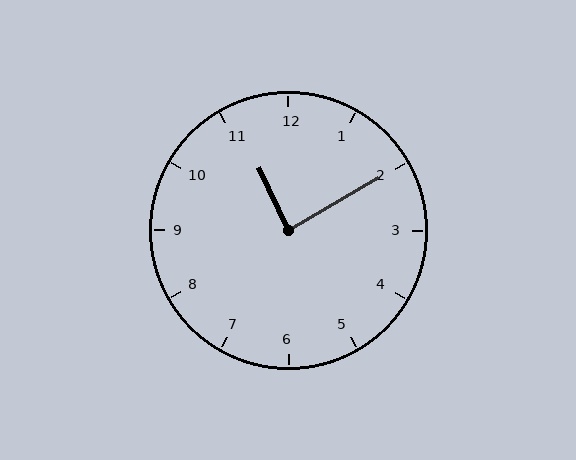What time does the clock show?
11:10.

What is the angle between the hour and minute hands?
Approximately 85 degrees.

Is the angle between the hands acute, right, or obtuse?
It is right.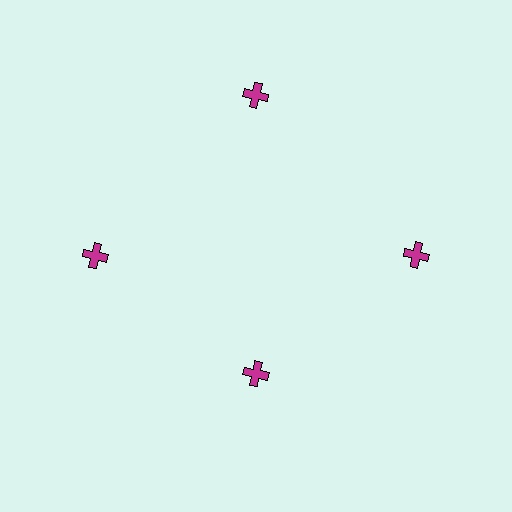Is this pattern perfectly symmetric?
No. The 4 magenta crosses are arranged in a ring, but one element near the 6 o'clock position is pulled inward toward the center, breaking the 4-fold rotational symmetry.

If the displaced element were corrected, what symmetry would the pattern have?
It would have 4-fold rotational symmetry — the pattern would map onto itself every 90 degrees.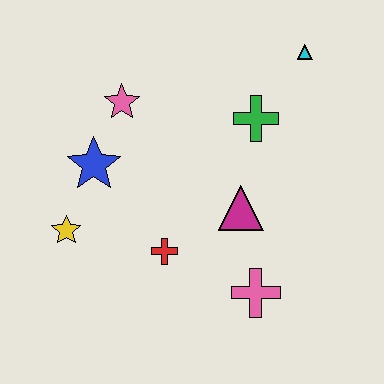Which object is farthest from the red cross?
The cyan triangle is farthest from the red cross.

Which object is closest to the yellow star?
The blue star is closest to the yellow star.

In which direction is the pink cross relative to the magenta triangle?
The pink cross is below the magenta triangle.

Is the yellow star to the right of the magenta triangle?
No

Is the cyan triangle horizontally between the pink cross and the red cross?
No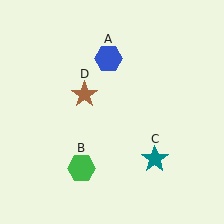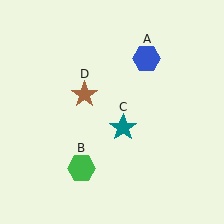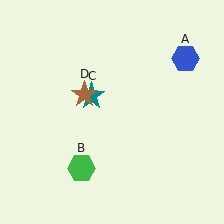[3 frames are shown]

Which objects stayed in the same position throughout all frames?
Green hexagon (object B) and brown star (object D) remained stationary.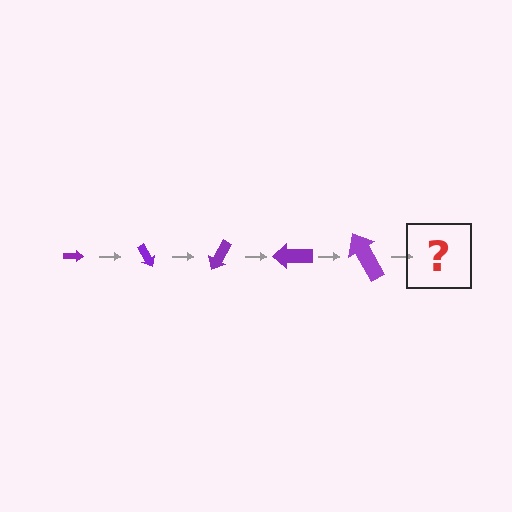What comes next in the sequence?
The next element should be an arrow, larger than the previous one and rotated 300 degrees from the start.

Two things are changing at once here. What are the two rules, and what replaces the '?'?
The two rules are that the arrow grows larger each step and it rotates 60 degrees each step. The '?' should be an arrow, larger than the previous one and rotated 300 degrees from the start.